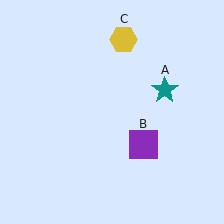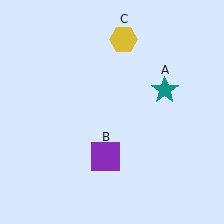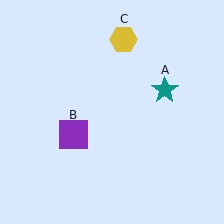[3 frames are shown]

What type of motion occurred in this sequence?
The purple square (object B) rotated clockwise around the center of the scene.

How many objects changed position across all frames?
1 object changed position: purple square (object B).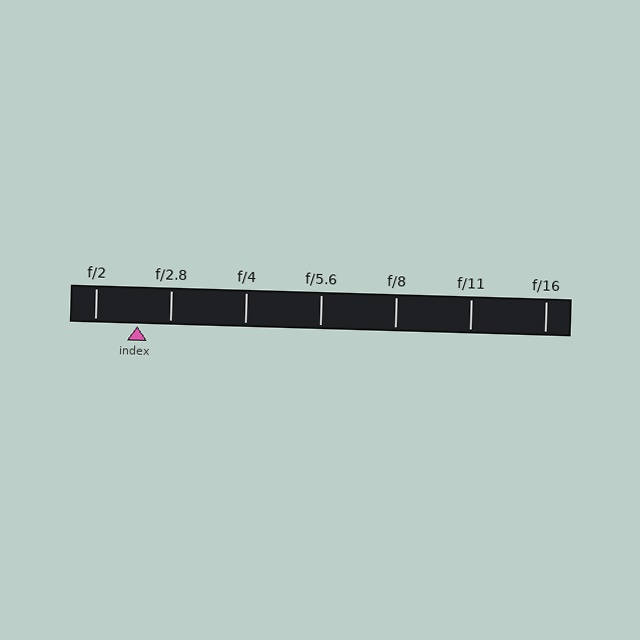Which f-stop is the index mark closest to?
The index mark is closest to f/2.8.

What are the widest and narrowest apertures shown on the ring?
The widest aperture shown is f/2 and the narrowest is f/16.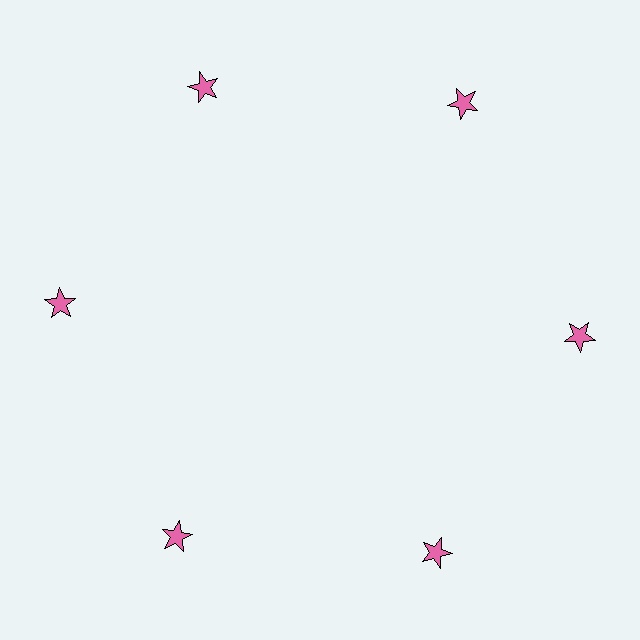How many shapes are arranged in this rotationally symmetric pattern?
There are 6 shapes, arranged in 6 groups of 1.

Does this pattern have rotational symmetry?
Yes, this pattern has 6-fold rotational symmetry. It looks the same after rotating 60 degrees around the center.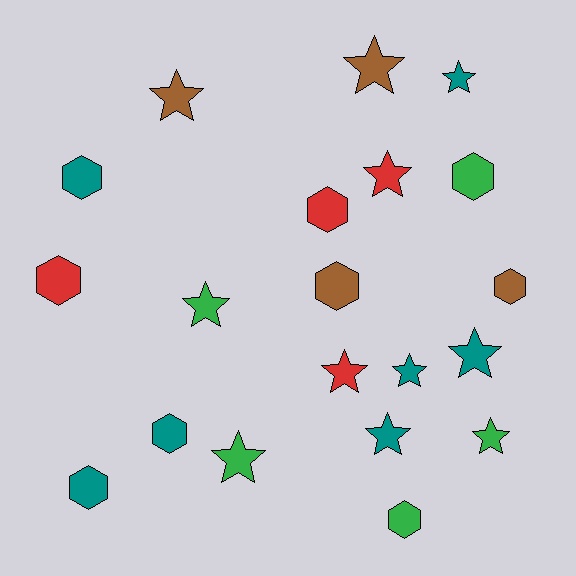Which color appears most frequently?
Teal, with 7 objects.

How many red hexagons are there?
There are 2 red hexagons.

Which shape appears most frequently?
Star, with 11 objects.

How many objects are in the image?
There are 20 objects.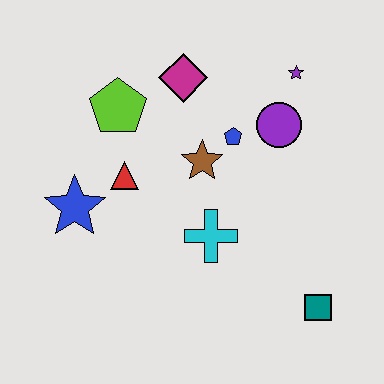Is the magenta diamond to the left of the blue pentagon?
Yes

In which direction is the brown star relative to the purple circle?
The brown star is to the left of the purple circle.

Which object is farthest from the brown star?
The teal square is farthest from the brown star.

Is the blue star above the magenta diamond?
No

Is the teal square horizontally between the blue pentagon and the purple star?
No